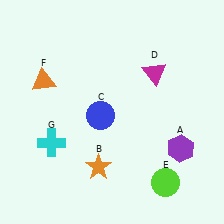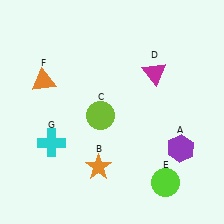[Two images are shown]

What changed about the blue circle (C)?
In Image 1, C is blue. In Image 2, it changed to lime.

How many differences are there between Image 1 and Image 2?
There is 1 difference between the two images.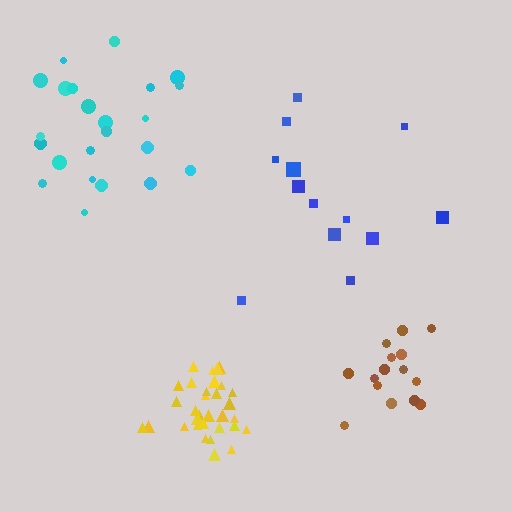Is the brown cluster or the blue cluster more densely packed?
Brown.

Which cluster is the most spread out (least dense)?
Blue.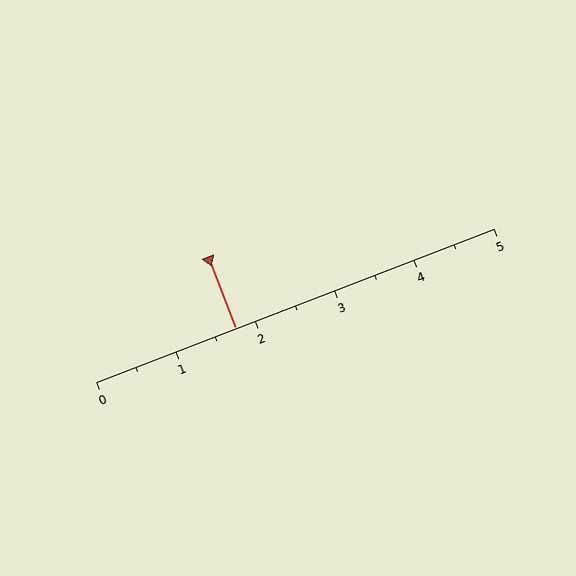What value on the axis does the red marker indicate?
The marker indicates approximately 1.8.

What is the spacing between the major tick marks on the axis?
The major ticks are spaced 1 apart.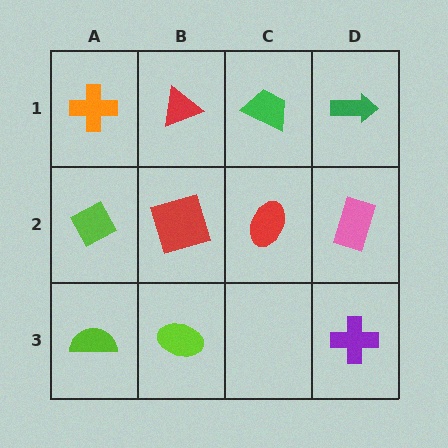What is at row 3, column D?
A purple cross.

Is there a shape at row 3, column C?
No, that cell is empty.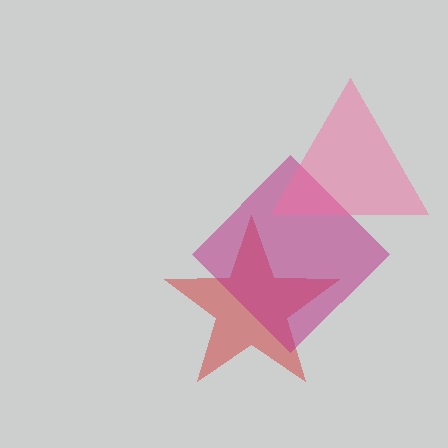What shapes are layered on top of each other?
The layered shapes are: a red star, a magenta diamond, a pink triangle.